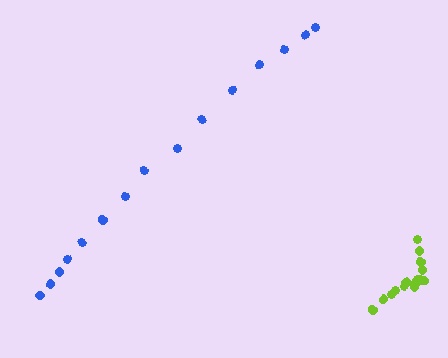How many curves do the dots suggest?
There are 2 distinct paths.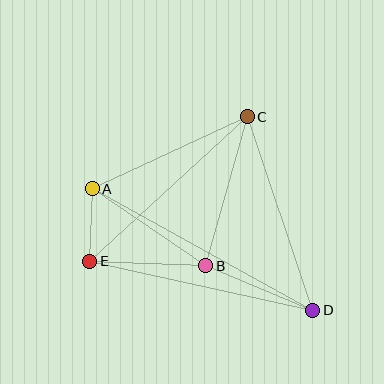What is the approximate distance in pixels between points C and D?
The distance between C and D is approximately 204 pixels.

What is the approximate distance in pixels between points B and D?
The distance between B and D is approximately 116 pixels.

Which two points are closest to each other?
Points A and E are closest to each other.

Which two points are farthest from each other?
Points A and D are farthest from each other.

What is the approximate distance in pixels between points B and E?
The distance between B and E is approximately 116 pixels.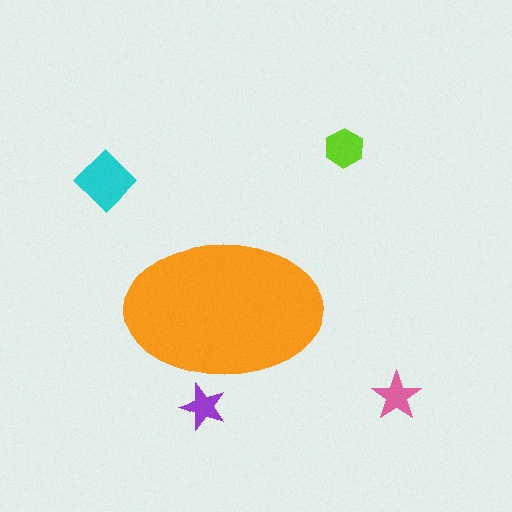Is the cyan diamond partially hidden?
No, the cyan diamond is fully visible.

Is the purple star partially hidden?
Yes, the purple star is partially hidden behind the orange ellipse.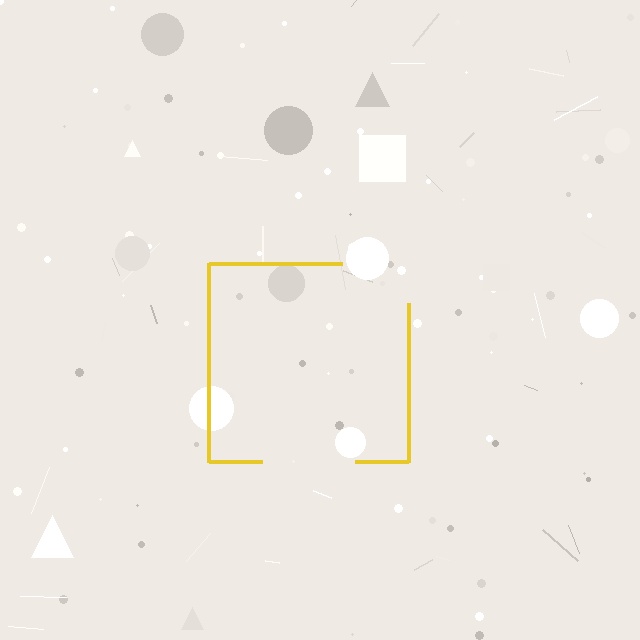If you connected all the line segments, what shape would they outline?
They would outline a square.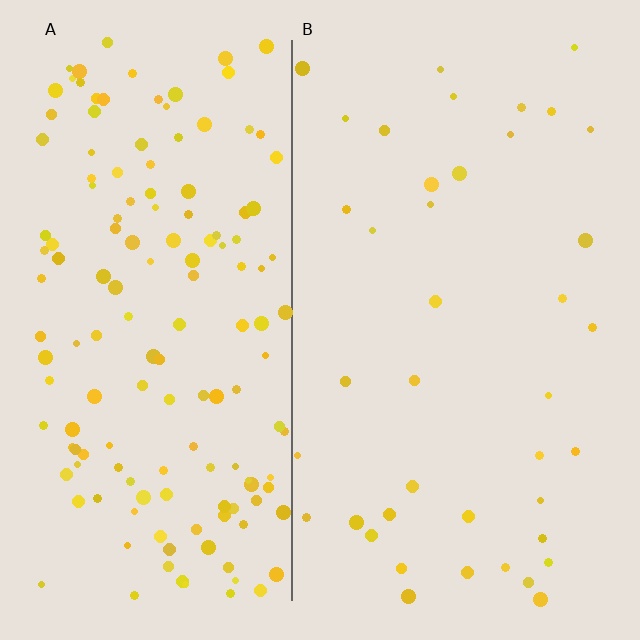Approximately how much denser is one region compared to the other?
Approximately 3.7× — region A over region B.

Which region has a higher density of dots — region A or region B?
A (the left).